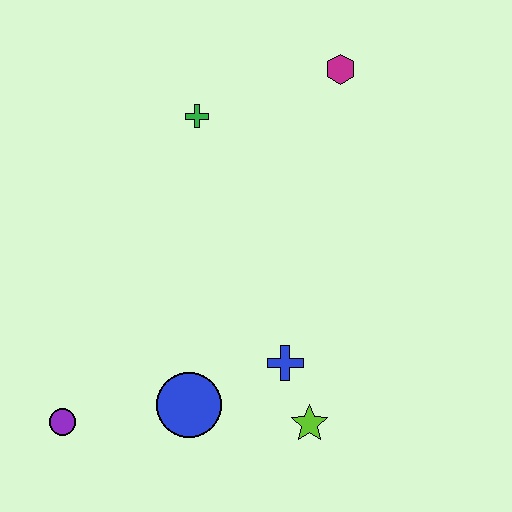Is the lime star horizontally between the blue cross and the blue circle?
No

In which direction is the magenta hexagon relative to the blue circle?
The magenta hexagon is above the blue circle.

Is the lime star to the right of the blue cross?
Yes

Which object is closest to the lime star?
The blue cross is closest to the lime star.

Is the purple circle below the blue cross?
Yes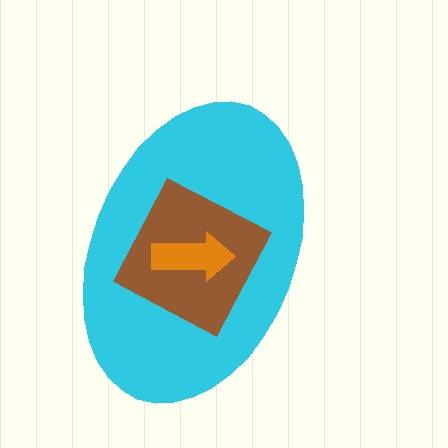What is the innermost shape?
The orange arrow.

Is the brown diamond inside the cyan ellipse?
Yes.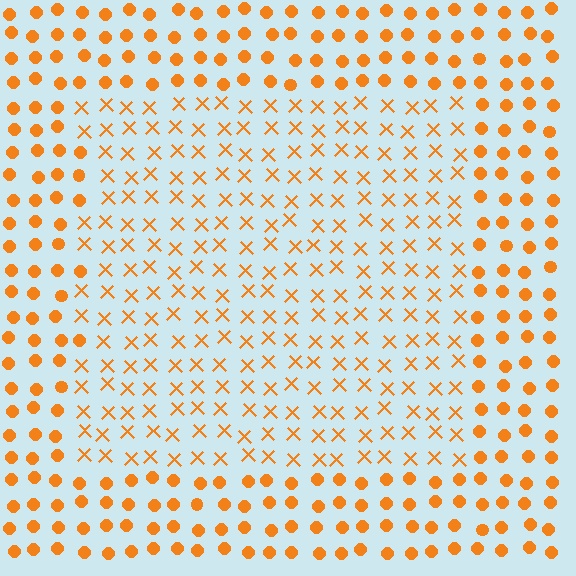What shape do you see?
I see a rectangle.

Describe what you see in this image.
The image is filled with small orange elements arranged in a uniform grid. A rectangle-shaped region contains X marks, while the surrounding area contains circles. The boundary is defined purely by the change in element shape.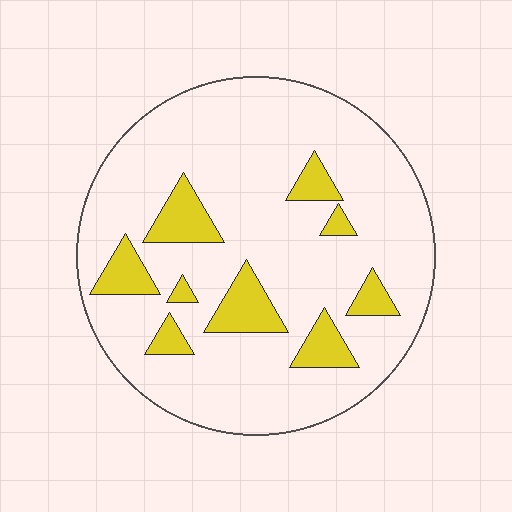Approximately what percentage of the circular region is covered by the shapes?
Approximately 15%.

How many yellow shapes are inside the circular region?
9.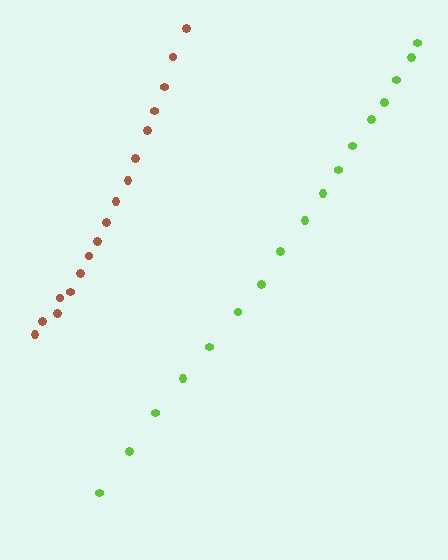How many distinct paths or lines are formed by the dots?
There are 2 distinct paths.